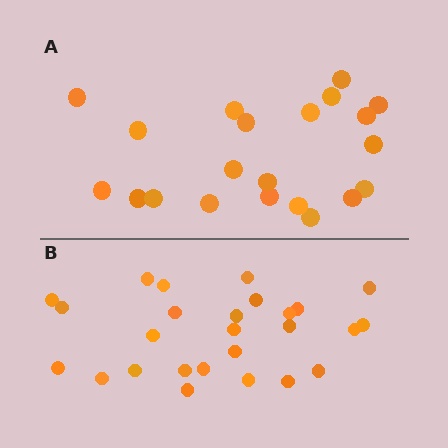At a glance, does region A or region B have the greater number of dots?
Region B (the bottom region) has more dots.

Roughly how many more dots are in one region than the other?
Region B has about 5 more dots than region A.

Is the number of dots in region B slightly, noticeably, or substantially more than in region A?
Region B has only slightly more — the two regions are fairly close. The ratio is roughly 1.2 to 1.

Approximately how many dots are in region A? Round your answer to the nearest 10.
About 20 dots. (The exact count is 21, which rounds to 20.)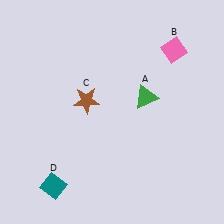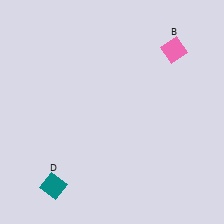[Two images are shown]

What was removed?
The green triangle (A), the brown star (C) were removed in Image 2.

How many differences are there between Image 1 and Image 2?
There are 2 differences between the two images.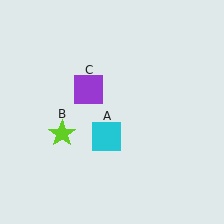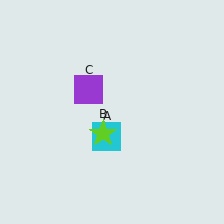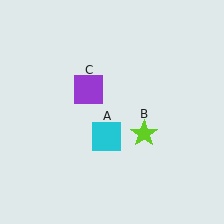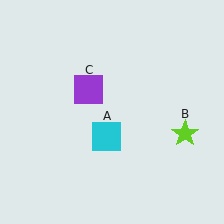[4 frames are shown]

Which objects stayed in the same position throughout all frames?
Cyan square (object A) and purple square (object C) remained stationary.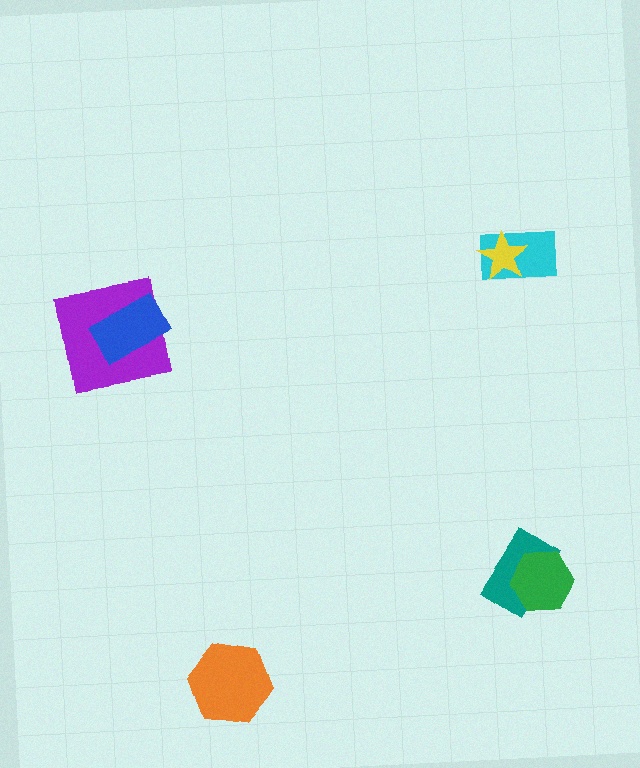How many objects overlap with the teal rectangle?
1 object overlaps with the teal rectangle.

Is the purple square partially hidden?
Yes, it is partially covered by another shape.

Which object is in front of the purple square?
The blue rectangle is in front of the purple square.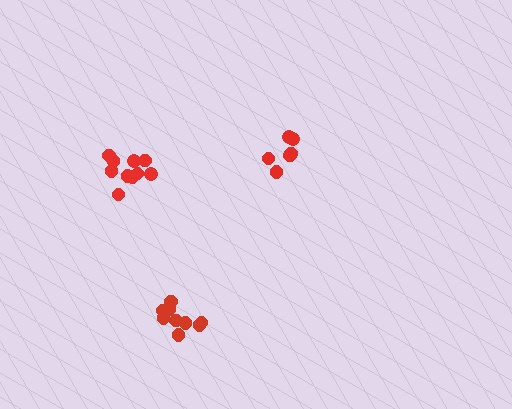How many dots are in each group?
Group 1: 9 dots, Group 2: 6 dots, Group 3: 10 dots (25 total).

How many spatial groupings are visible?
There are 3 spatial groupings.